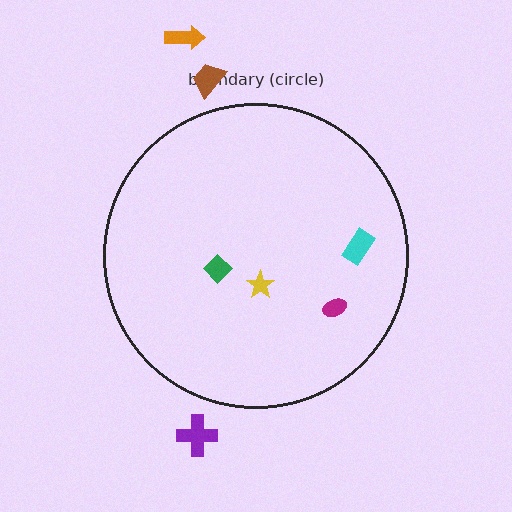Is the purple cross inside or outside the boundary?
Outside.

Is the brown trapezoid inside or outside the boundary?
Outside.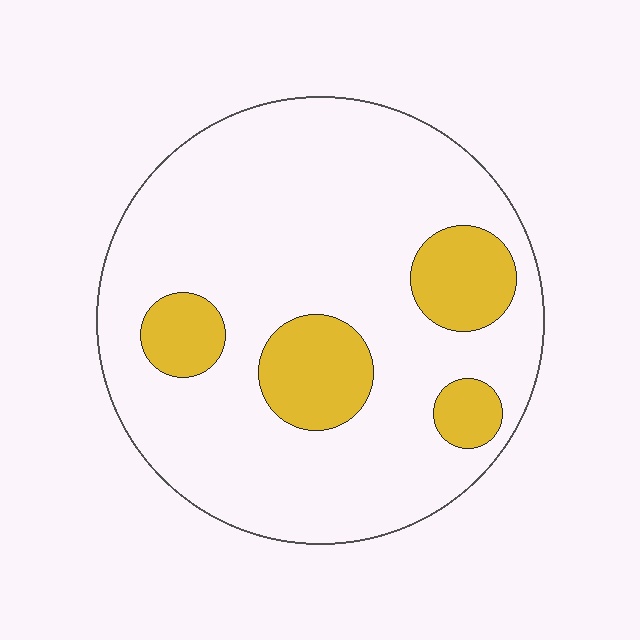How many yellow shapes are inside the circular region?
4.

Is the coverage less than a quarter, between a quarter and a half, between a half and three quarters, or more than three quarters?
Less than a quarter.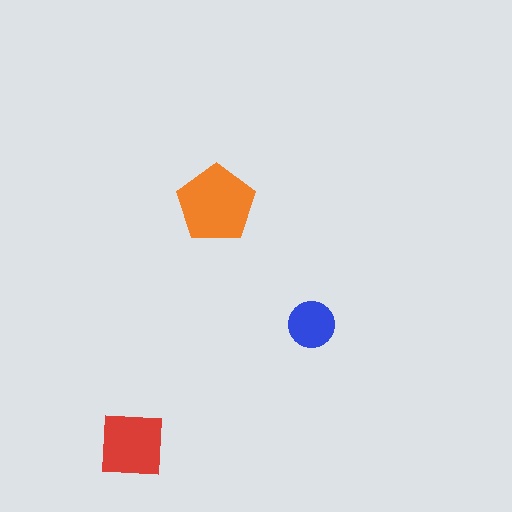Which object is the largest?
The orange pentagon.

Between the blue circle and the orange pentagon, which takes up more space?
The orange pentagon.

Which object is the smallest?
The blue circle.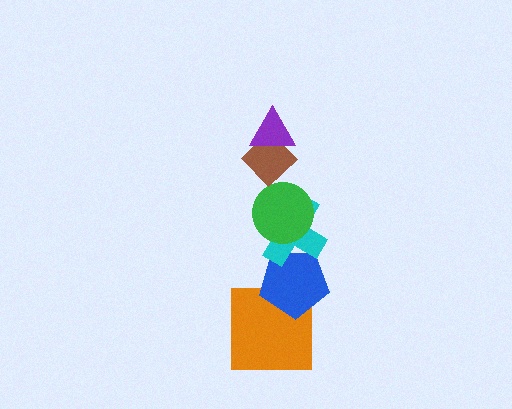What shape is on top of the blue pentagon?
The cyan cross is on top of the blue pentagon.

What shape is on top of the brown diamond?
The purple triangle is on top of the brown diamond.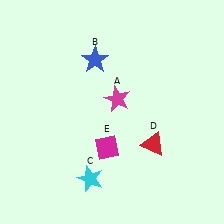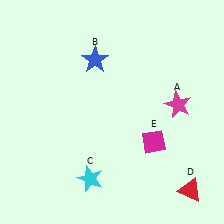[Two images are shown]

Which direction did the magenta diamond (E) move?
The magenta diamond (E) moved right.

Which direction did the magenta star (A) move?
The magenta star (A) moved right.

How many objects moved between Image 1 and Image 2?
3 objects moved between the two images.